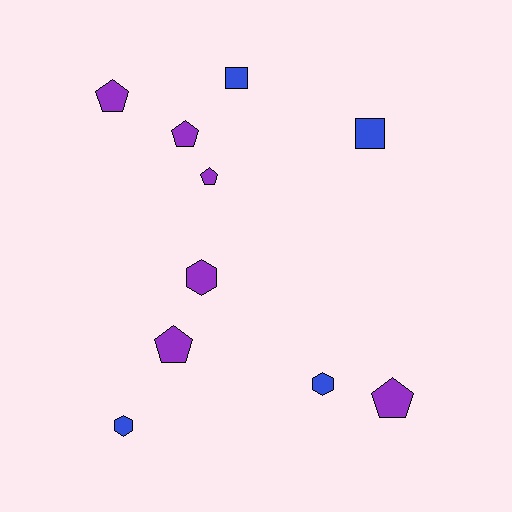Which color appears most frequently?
Purple, with 6 objects.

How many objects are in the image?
There are 10 objects.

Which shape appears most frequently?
Pentagon, with 5 objects.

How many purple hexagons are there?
There is 1 purple hexagon.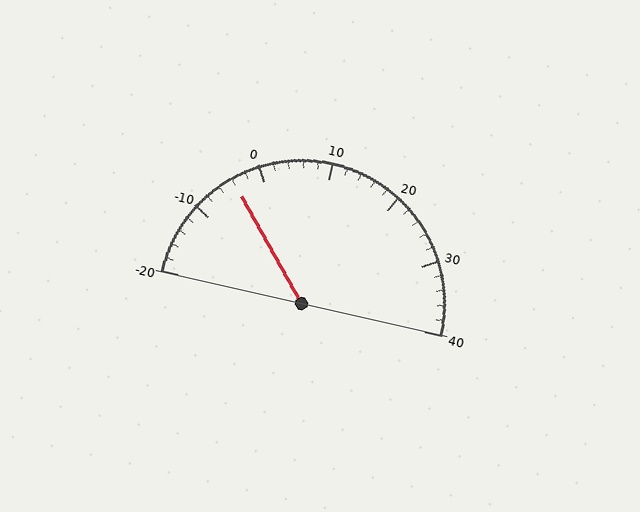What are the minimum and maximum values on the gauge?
The gauge ranges from -20 to 40.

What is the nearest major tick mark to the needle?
The nearest major tick mark is 0.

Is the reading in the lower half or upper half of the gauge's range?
The reading is in the lower half of the range (-20 to 40).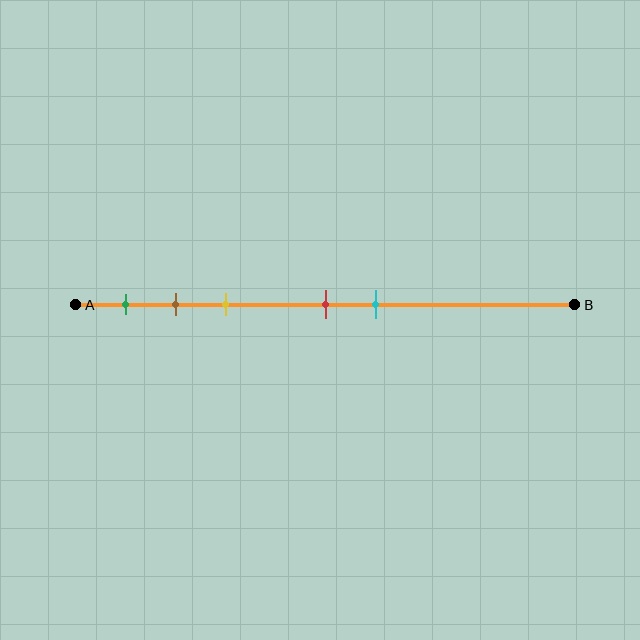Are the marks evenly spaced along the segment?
No, the marks are not evenly spaced.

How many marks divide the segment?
There are 5 marks dividing the segment.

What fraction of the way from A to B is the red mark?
The red mark is approximately 50% (0.5) of the way from A to B.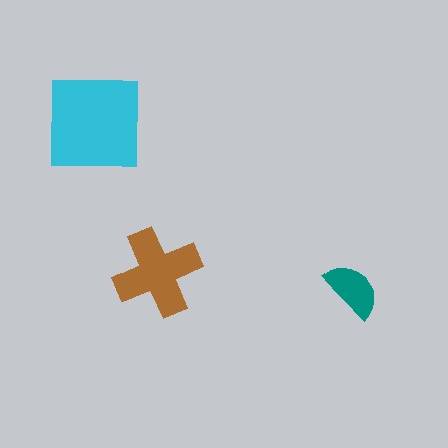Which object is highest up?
The cyan square is topmost.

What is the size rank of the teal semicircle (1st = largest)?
3rd.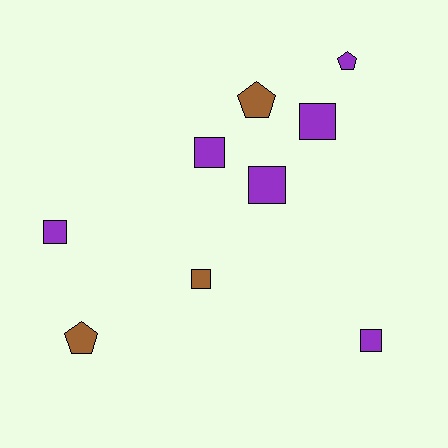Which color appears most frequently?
Purple, with 6 objects.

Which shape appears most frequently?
Square, with 6 objects.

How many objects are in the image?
There are 9 objects.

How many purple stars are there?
There are no purple stars.